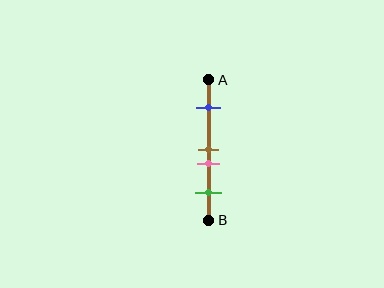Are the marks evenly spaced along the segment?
No, the marks are not evenly spaced.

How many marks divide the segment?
There are 4 marks dividing the segment.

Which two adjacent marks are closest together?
The brown and pink marks are the closest adjacent pair.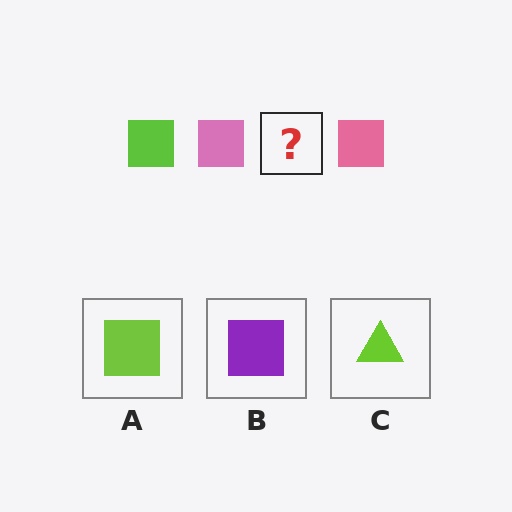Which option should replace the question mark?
Option A.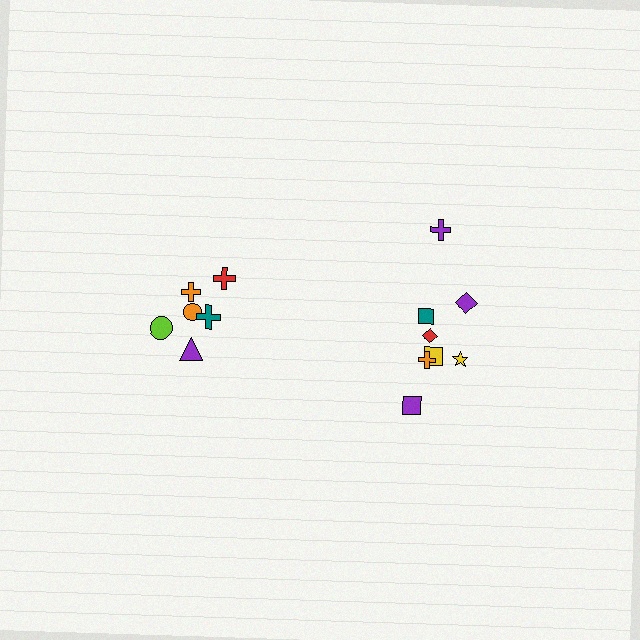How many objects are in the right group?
There are 8 objects.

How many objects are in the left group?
There are 6 objects.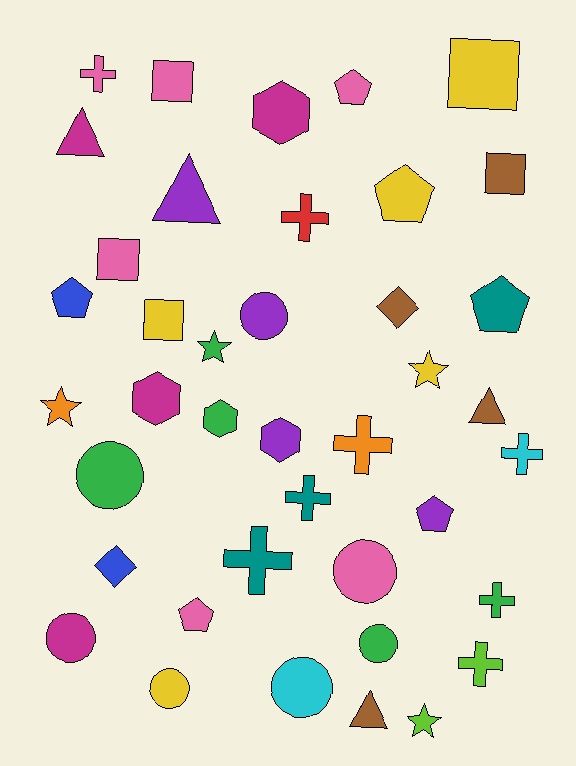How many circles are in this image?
There are 7 circles.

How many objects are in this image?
There are 40 objects.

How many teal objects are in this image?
There are 3 teal objects.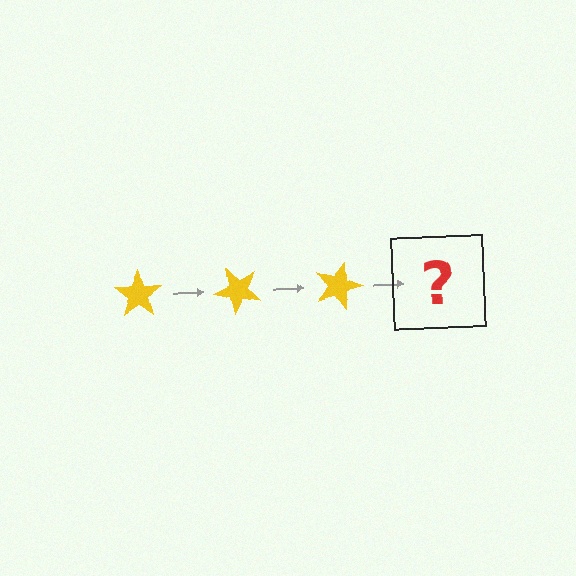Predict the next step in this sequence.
The next step is a yellow star rotated 135 degrees.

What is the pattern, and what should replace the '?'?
The pattern is that the star rotates 45 degrees each step. The '?' should be a yellow star rotated 135 degrees.